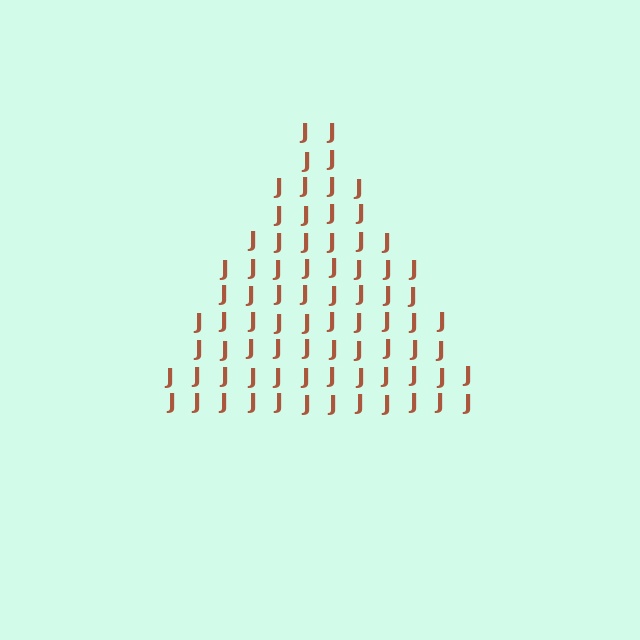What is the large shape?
The large shape is a triangle.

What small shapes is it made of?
It is made of small letter J's.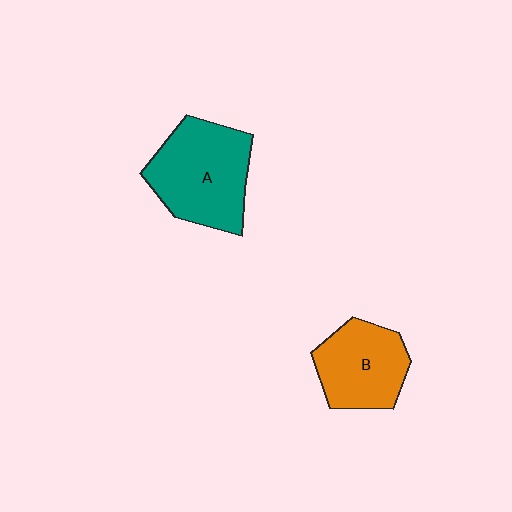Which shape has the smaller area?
Shape B (orange).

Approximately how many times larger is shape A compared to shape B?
Approximately 1.3 times.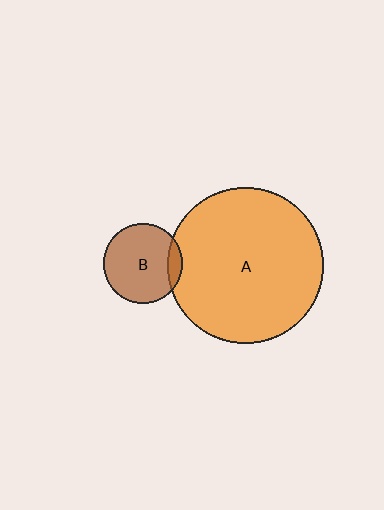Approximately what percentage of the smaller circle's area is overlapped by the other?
Approximately 10%.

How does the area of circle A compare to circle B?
Approximately 3.8 times.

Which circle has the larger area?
Circle A (orange).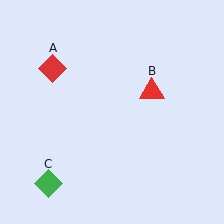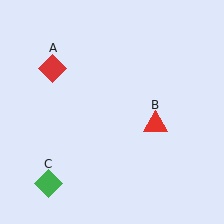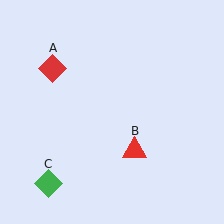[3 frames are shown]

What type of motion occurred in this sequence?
The red triangle (object B) rotated clockwise around the center of the scene.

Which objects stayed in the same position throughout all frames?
Red diamond (object A) and green diamond (object C) remained stationary.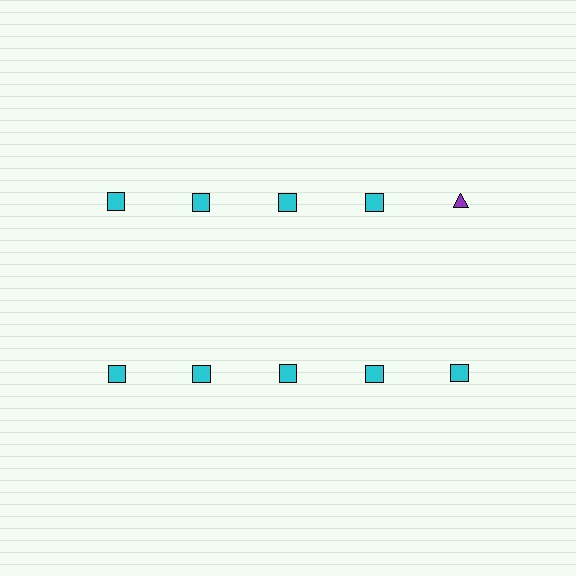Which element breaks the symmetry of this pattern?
The purple triangle in the top row, rightmost column breaks the symmetry. All other shapes are cyan squares.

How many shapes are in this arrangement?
There are 10 shapes arranged in a grid pattern.